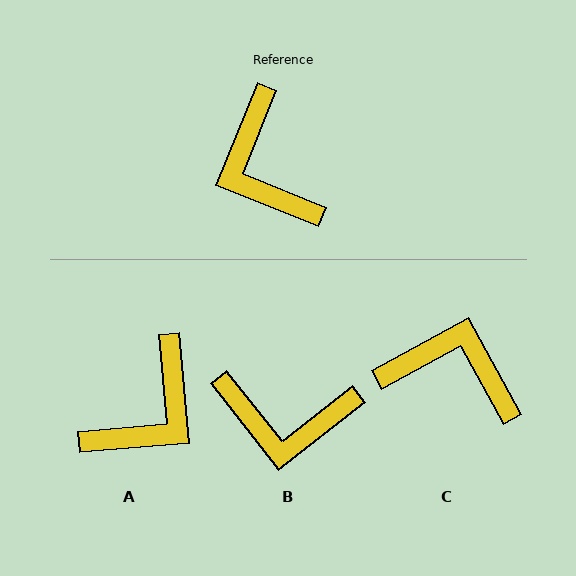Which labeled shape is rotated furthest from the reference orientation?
C, about 129 degrees away.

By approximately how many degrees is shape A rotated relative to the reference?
Approximately 117 degrees counter-clockwise.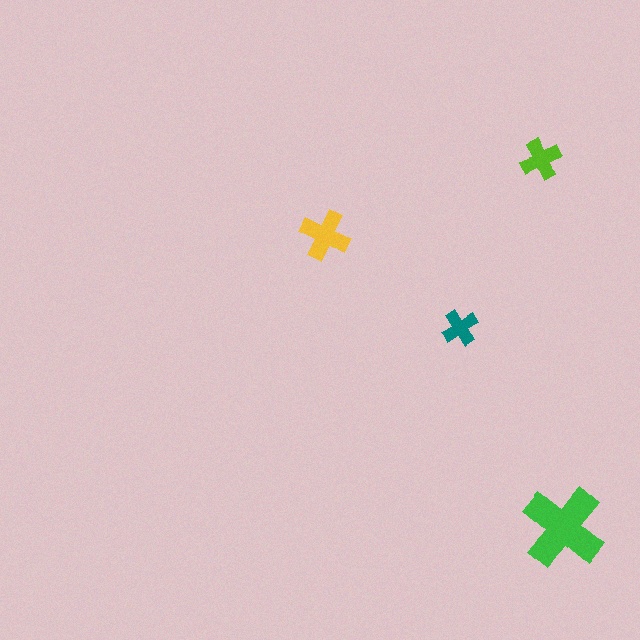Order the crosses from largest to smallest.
the green one, the yellow one, the lime one, the teal one.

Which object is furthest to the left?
The yellow cross is leftmost.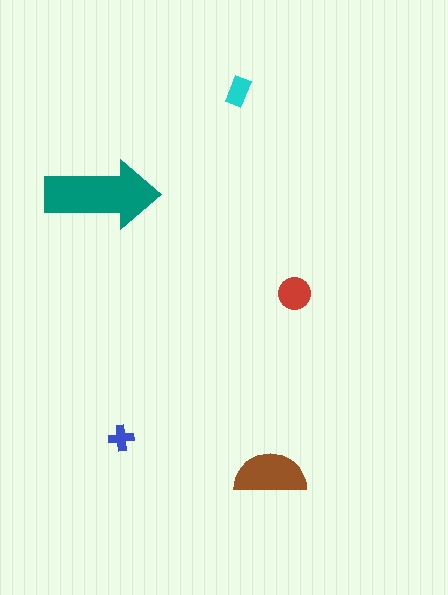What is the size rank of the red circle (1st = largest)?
3rd.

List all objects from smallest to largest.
The blue cross, the cyan rectangle, the red circle, the brown semicircle, the teal arrow.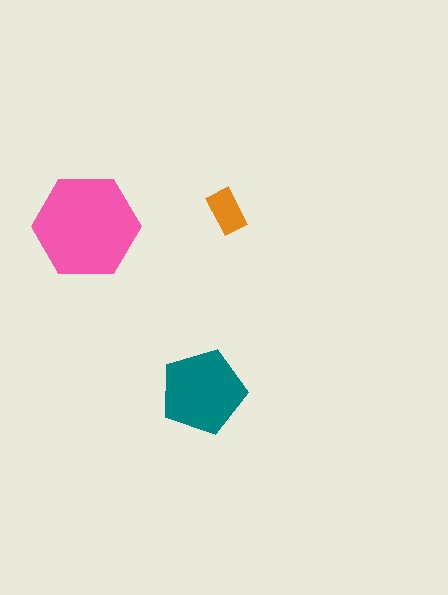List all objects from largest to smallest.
The pink hexagon, the teal pentagon, the orange rectangle.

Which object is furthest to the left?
The pink hexagon is leftmost.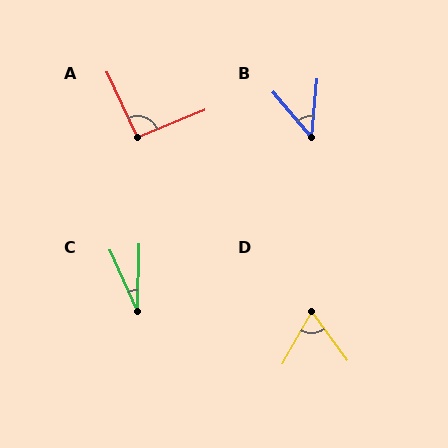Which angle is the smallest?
C, at approximately 25 degrees.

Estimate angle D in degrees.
Approximately 65 degrees.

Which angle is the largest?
A, at approximately 93 degrees.